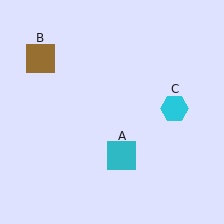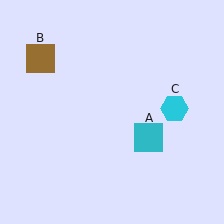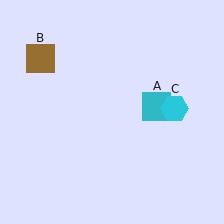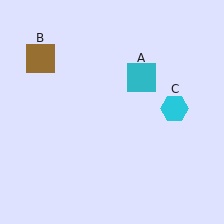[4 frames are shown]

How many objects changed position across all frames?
1 object changed position: cyan square (object A).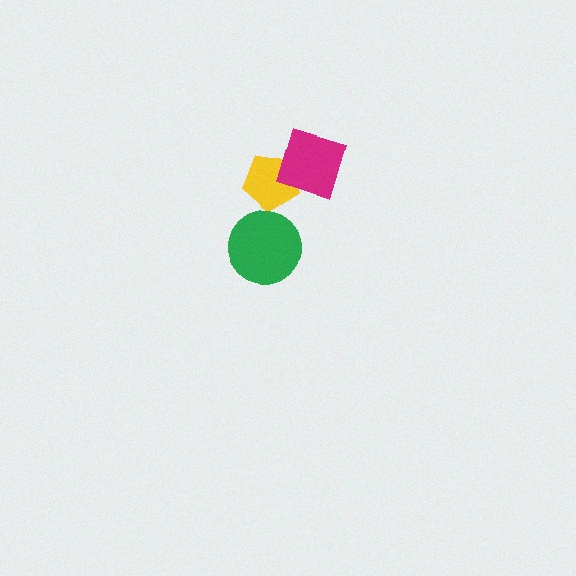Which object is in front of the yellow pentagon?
The magenta diamond is in front of the yellow pentagon.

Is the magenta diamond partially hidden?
No, no other shape covers it.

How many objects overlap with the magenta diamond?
1 object overlaps with the magenta diamond.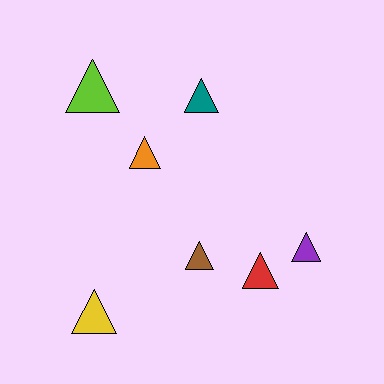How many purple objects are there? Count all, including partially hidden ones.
There is 1 purple object.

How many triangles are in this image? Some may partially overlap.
There are 7 triangles.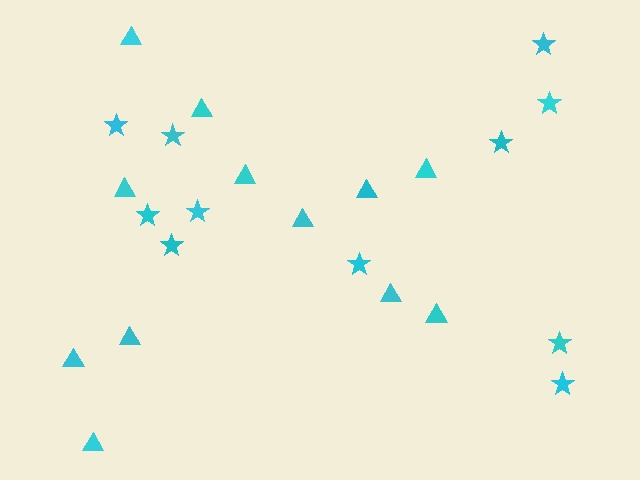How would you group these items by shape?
There are 2 groups: one group of stars (11) and one group of triangles (12).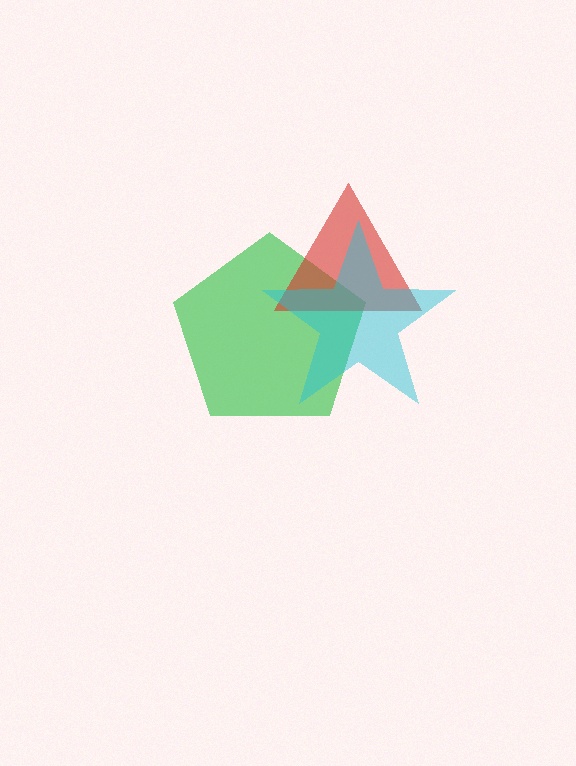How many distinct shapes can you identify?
There are 3 distinct shapes: a green pentagon, a red triangle, a cyan star.